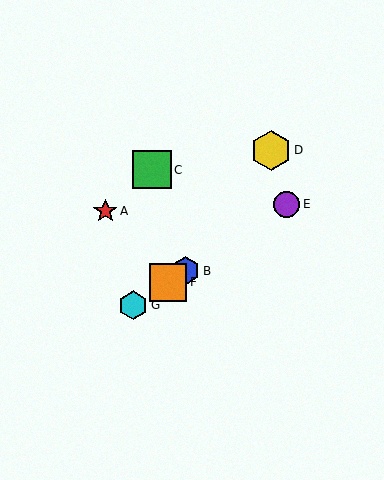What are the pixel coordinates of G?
Object G is at (133, 305).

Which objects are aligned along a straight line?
Objects B, E, F, G are aligned along a straight line.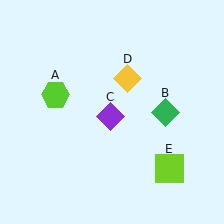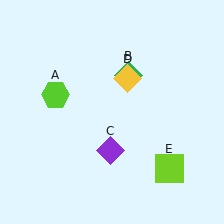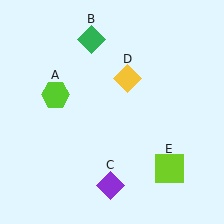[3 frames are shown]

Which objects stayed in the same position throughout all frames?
Lime hexagon (object A) and yellow diamond (object D) and lime square (object E) remained stationary.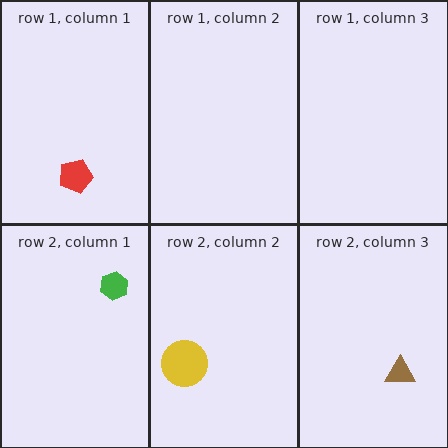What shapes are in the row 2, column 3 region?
The brown triangle.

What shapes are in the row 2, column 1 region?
The green hexagon.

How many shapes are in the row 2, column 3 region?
1.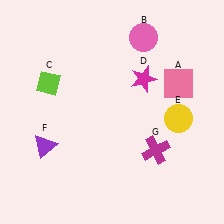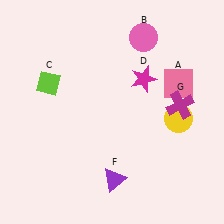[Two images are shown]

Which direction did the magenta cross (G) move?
The magenta cross (G) moved up.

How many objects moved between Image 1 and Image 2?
2 objects moved between the two images.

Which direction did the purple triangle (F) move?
The purple triangle (F) moved right.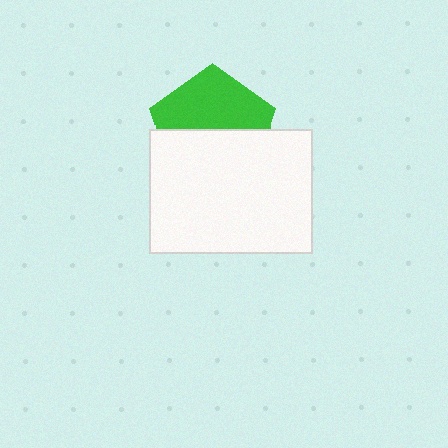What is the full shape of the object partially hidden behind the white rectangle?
The partially hidden object is a green pentagon.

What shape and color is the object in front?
The object in front is a white rectangle.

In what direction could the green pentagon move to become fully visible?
The green pentagon could move up. That would shift it out from behind the white rectangle entirely.